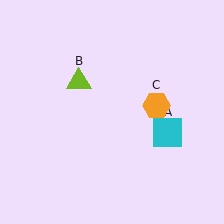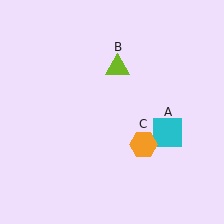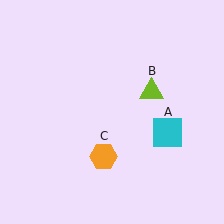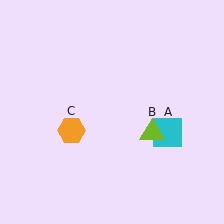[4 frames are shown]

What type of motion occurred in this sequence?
The lime triangle (object B), orange hexagon (object C) rotated clockwise around the center of the scene.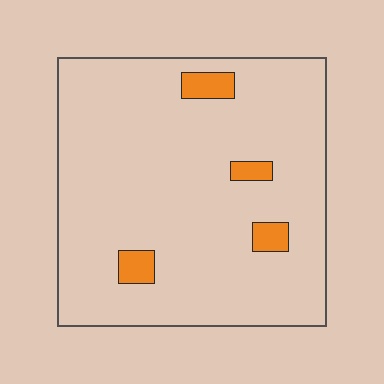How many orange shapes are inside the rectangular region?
4.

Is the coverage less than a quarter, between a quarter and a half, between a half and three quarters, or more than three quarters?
Less than a quarter.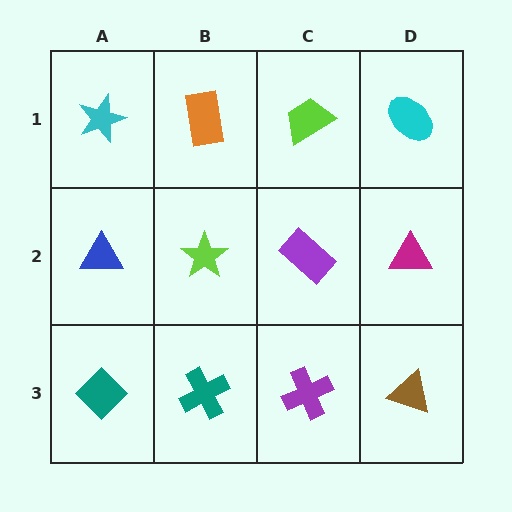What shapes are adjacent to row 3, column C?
A purple rectangle (row 2, column C), a teal cross (row 3, column B), a brown triangle (row 3, column D).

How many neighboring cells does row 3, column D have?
2.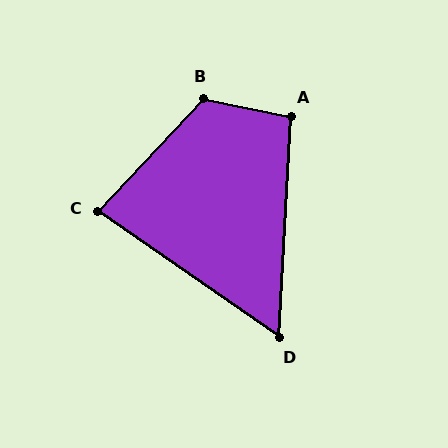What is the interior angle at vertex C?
Approximately 82 degrees (acute).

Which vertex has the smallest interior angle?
D, at approximately 58 degrees.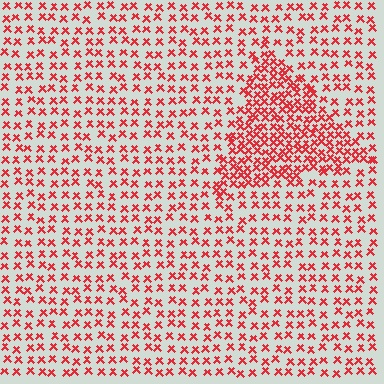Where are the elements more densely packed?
The elements are more densely packed inside the triangle boundary.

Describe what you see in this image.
The image contains small red elements arranged at two different densities. A triangle-shaped region is visible where the elements are more densely packed than the surrounding area.